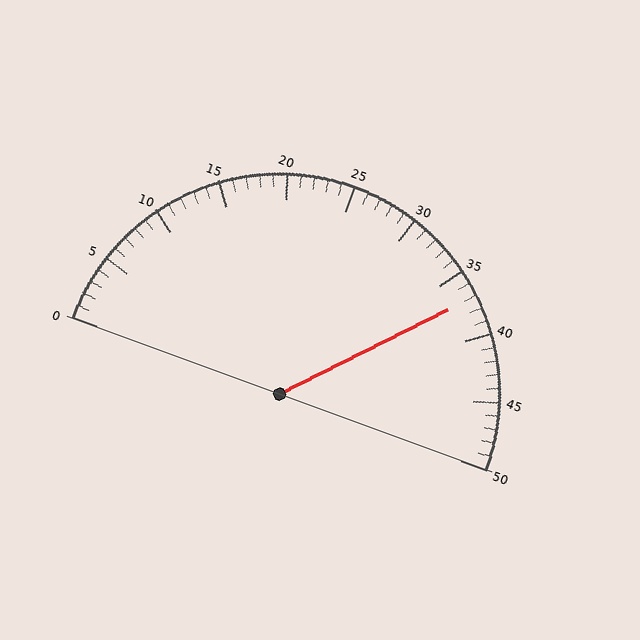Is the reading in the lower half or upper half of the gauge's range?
The reading is in the upper half of the range (0 to 50).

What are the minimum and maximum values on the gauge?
The gauge ranges from 0 to 50.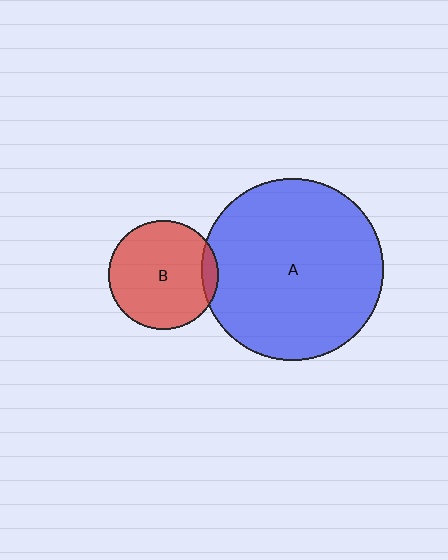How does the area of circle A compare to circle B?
Approximately 2.8 times.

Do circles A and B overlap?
Yes.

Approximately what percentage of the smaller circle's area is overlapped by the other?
Approximately 10%.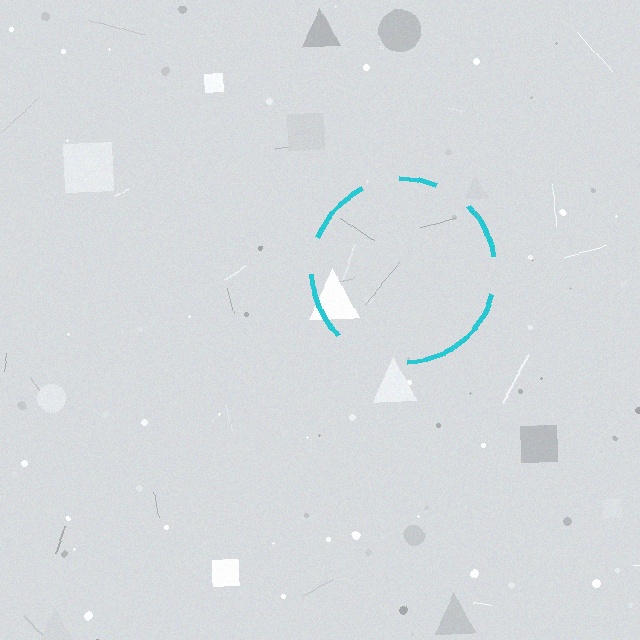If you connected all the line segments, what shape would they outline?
They would outline a circle.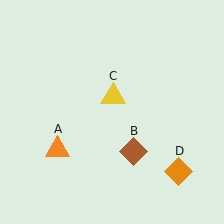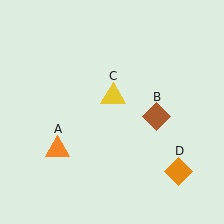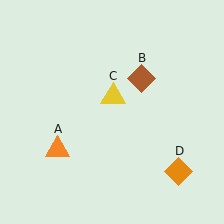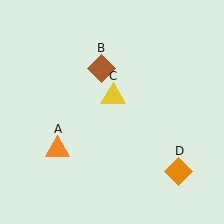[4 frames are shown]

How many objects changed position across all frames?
1 object changed position: brown diamond (object B).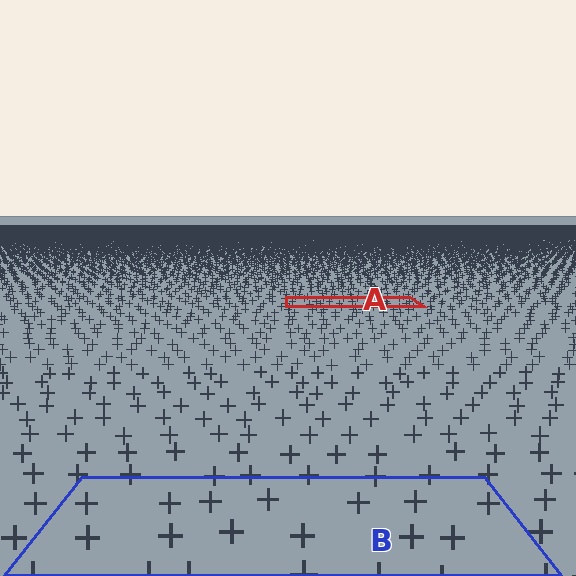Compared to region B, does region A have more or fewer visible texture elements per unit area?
Region A has more texture elements per unit area — they are packed more densely because it is farther away.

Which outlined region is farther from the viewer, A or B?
Region A is farther from the viewer — the texture elements inside it appear smaller and more densely packed.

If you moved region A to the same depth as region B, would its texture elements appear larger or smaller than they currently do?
They would appear larger. At a closer depth, the same texture elements are projected at a bigger on-screen size.